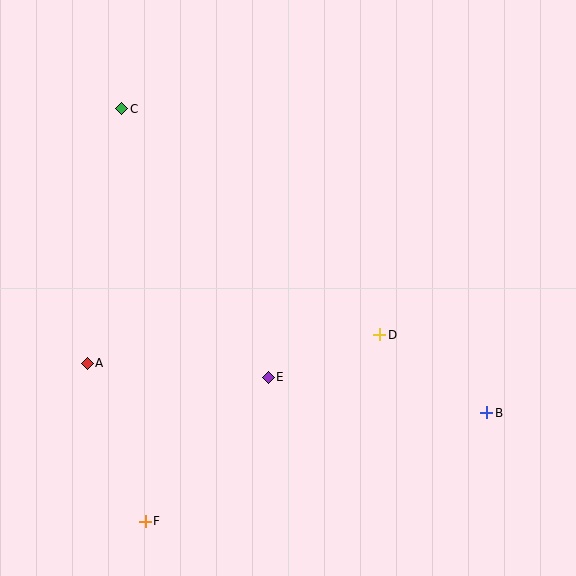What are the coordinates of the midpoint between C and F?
The midpoint between C and F is at (133, 315).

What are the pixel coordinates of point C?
Point C is at (122, 109).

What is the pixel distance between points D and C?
The distance between D and C is 343 pixels.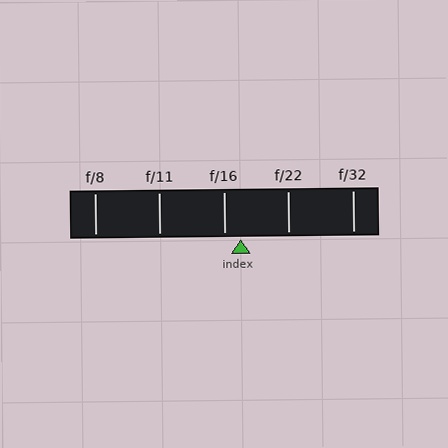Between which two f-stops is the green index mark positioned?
The index mark is between f/16 and f/22.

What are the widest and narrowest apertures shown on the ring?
The widest aperture shown is f/8 and the narrowest is f/32.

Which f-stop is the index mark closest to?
The index mark is closest to f/16.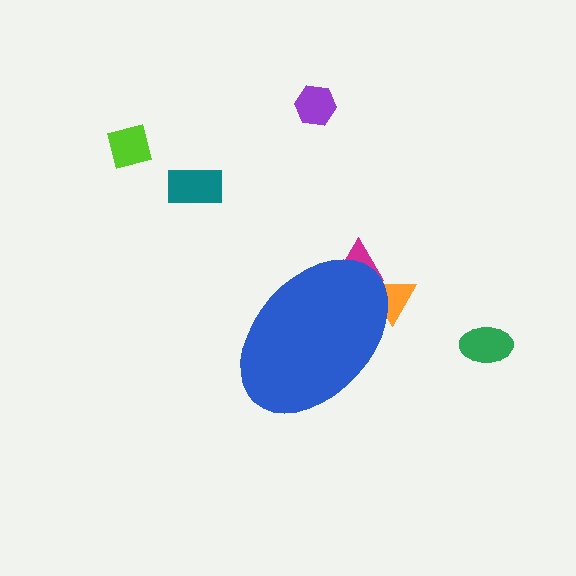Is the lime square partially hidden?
No, the lime square is fully visible.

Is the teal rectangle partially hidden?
No, the teal rectangle is fully visible.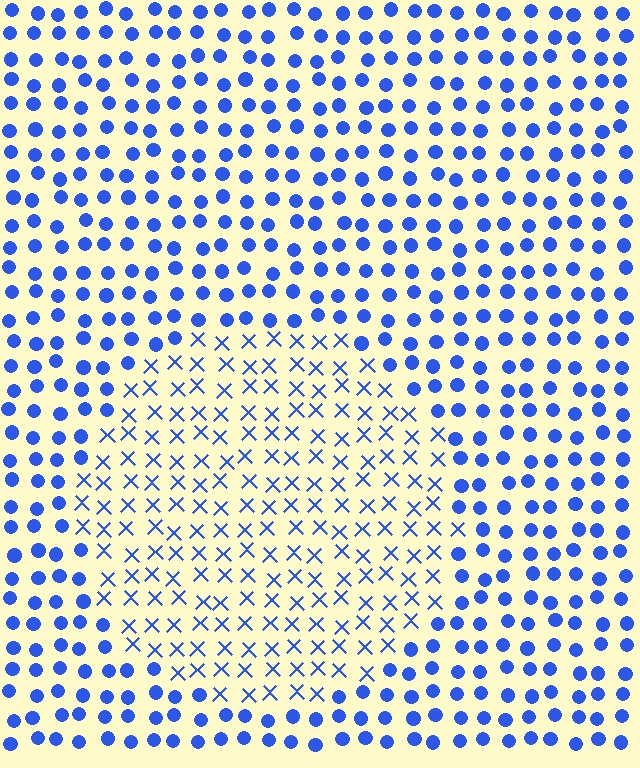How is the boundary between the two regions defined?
The boundary is defined by a change in element shape: X marks inside vs. circles outside. All elements share the same color and spacing.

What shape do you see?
I see a circle.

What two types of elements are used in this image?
The image uses X marks inside the circle region and circles outside it.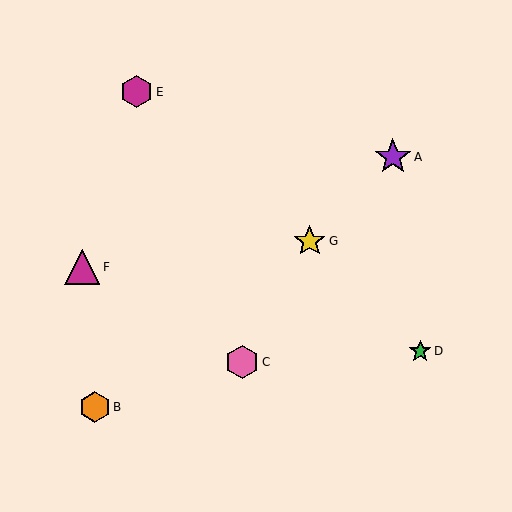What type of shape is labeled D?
Shape D is a green star.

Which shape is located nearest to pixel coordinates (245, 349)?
The pink hexagon (labeled C) at (242, 362) is nearest to that location.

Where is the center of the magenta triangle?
The center of the magenta triangle is at (82, 267).